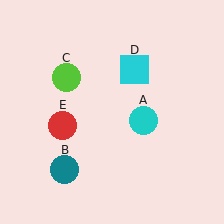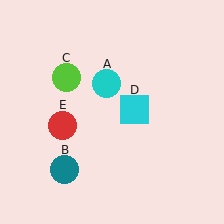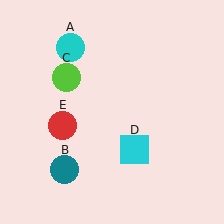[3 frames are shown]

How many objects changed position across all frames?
2 objects changed position: cyan circle (object A), cyan square (object D).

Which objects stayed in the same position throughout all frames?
Teal circle (object B) and lime circle (object C) and red circle (object E) remained stationary.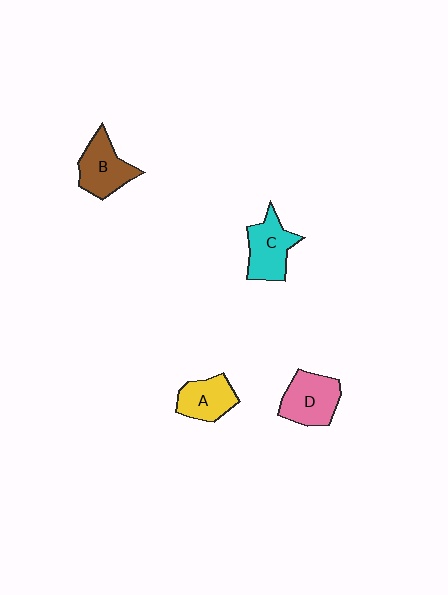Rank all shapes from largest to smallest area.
From largest to smallest: D (pink), C (cyan), B (brown), A (yellow).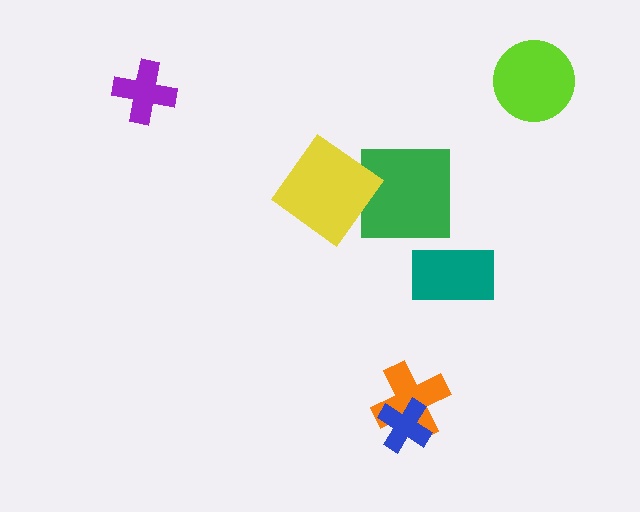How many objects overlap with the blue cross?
1 object overlaps with the blue cross.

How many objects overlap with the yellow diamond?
0 objects overlap with the yellow diamond.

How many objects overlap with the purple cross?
0 objects overlap with the purple cross.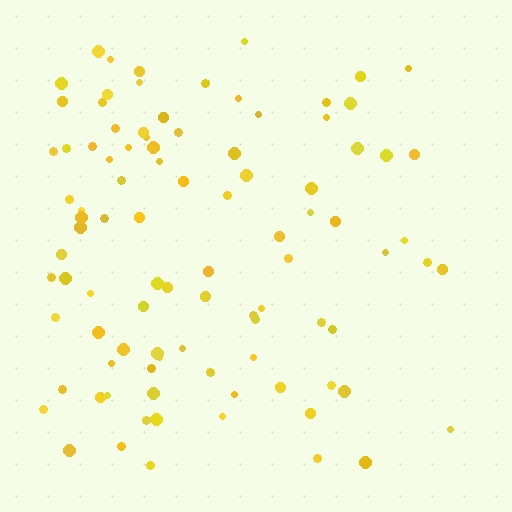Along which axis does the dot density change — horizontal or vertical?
Horizontal.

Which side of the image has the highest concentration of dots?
The left.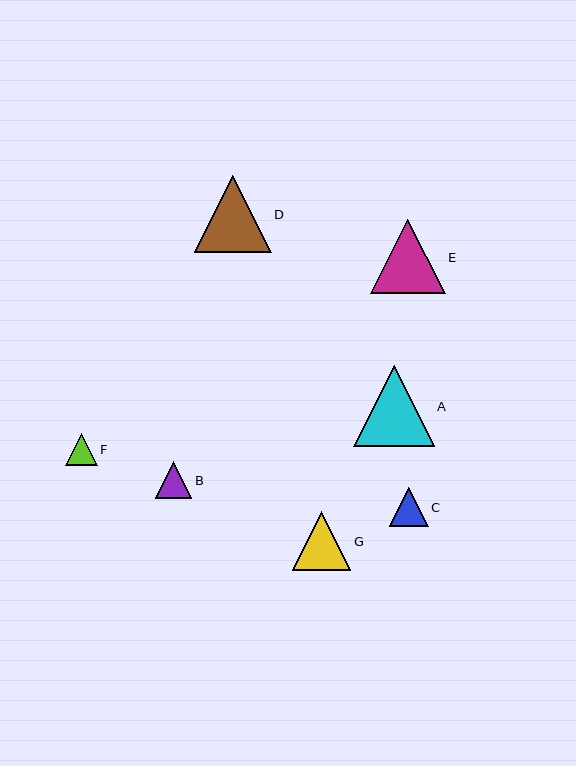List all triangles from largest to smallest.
From largest to smallest: A, D, E, G, C, B, F.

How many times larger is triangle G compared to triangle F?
Triangle G is approximately 1.9 times the size of triangle F.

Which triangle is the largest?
Triangle A is the largest with a size of approximately 80 pixels.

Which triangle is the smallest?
Triangle F is the smallest with a size of approximately 31 pixels.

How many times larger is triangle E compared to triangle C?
Triangle E is approximately 1.9 times the size of triangle C.